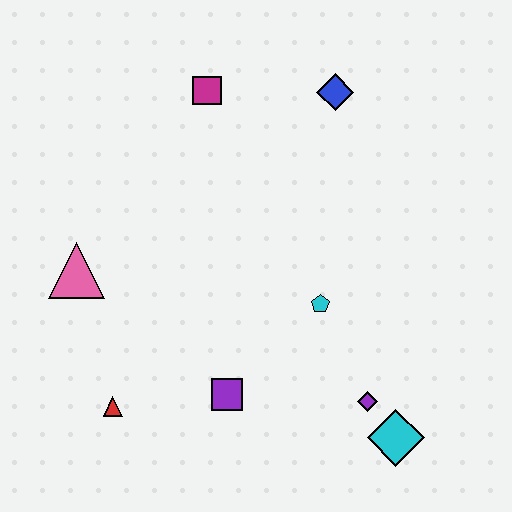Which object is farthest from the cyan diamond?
The magenta square is farthest from the cyan diamond.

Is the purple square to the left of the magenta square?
No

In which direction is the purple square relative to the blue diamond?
The purple square is below the blue diamond.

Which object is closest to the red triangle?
The purple square is closest to the red triangle.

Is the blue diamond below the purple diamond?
No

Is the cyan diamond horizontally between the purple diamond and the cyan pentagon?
No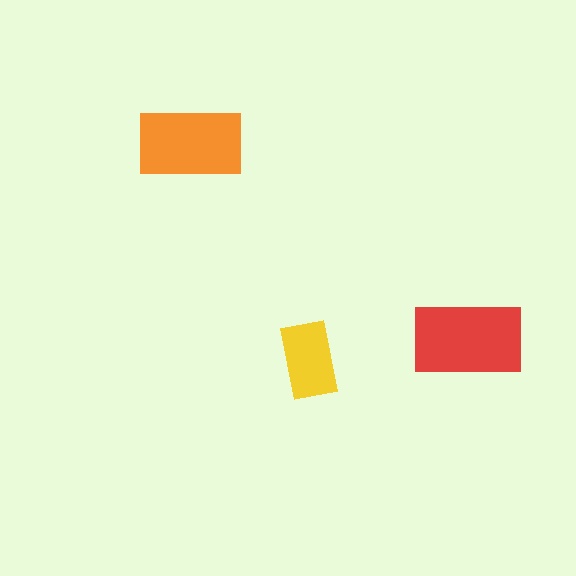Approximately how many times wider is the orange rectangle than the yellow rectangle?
About 1.5 times wider.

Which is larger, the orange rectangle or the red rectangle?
The red one.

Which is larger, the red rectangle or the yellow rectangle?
The red one.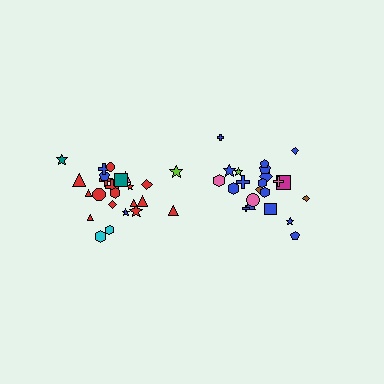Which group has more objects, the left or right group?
The left group.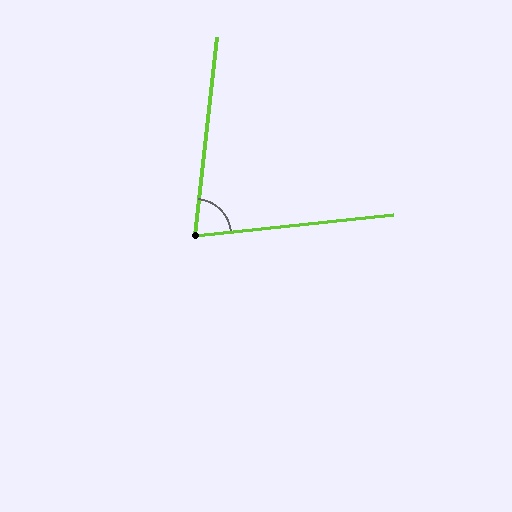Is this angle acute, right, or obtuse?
It is acute.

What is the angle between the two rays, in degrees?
Approximately 78 degrees.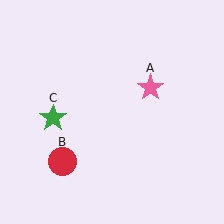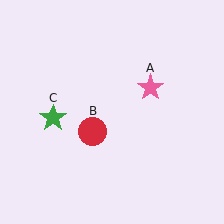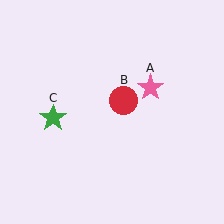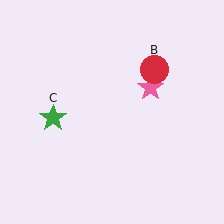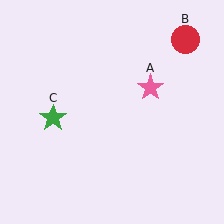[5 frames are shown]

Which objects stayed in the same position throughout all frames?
Pink star (object A) and green star (object C) remained stationary.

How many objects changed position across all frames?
1 object changed position: red circle (object B).